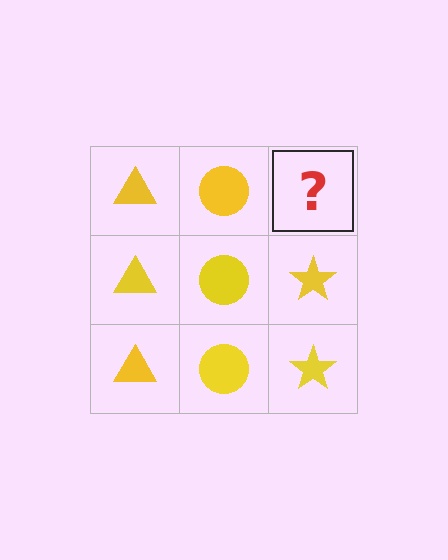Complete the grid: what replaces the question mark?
The question mark should be replaced with a yellow star.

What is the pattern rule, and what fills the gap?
The rule is that each column has a consistent shape. The gap should be filled with a yellow star.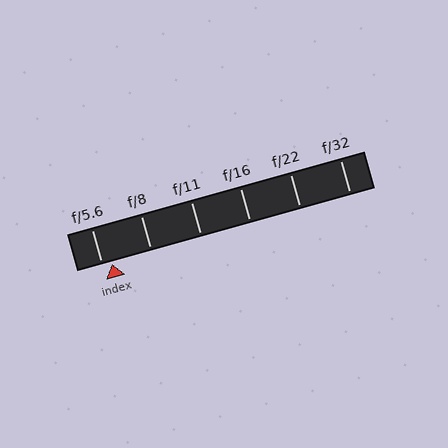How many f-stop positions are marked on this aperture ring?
There are 6 f-stop positions marked.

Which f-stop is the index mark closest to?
The index mark is closest to f/5.6.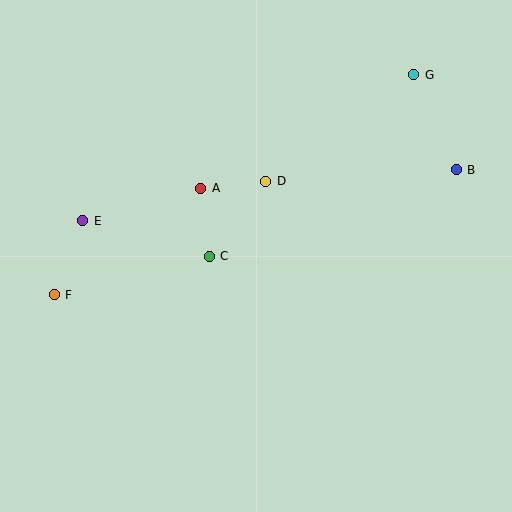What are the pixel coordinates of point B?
Point B is at (456, 170).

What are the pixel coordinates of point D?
Point D is at (266, 181).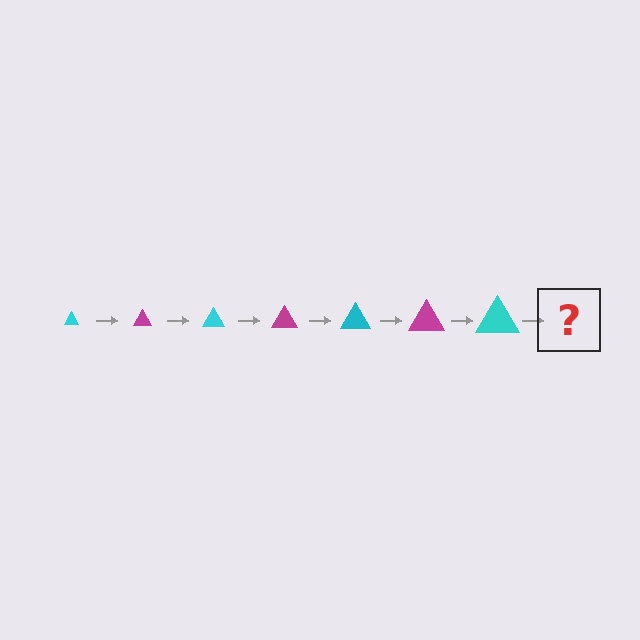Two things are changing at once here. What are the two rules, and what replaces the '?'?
The two rules are that the triangle grows larger each step and the color cycles through cyan and magenta. The '?' should be a magenta triangle, larger than the previous one.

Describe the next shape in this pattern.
It should be a magenta triangle, larger than the previous one.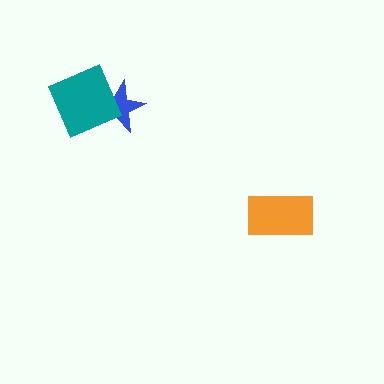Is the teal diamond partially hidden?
No, no other shape covers it.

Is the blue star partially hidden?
Yes, it is partially covered by another shape.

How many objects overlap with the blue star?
1 object overlaps with the blue star.